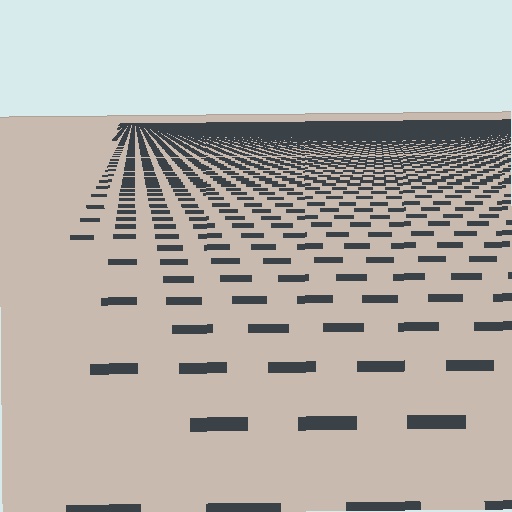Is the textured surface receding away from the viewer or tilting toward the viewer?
The surface is receding away from the viewer. Texture elements get smaller and denser toward the top.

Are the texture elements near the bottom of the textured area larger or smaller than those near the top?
Larger. Near the bottom, elements are closer to the viewer and appear at a bigger on-screen size.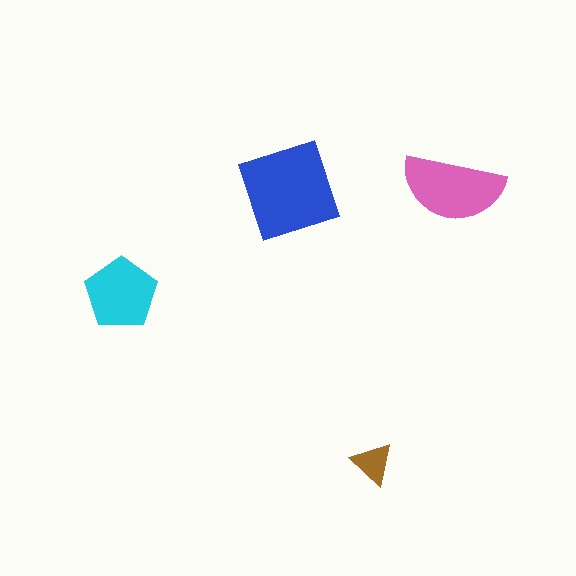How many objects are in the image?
There are 4 objects in the image.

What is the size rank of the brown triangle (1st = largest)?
4th.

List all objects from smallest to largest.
The brown triangle, the cyan pentagon, the pink semicircle, the blue diamond.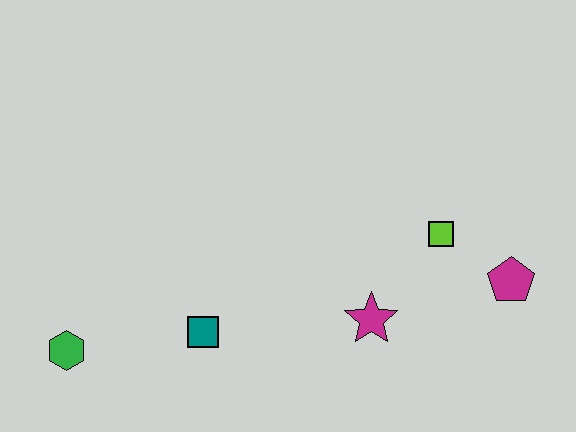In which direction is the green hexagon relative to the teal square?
The green hexagon is to the left of the teal square.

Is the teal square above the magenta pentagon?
No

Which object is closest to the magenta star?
The lime square is closest to the magenta star.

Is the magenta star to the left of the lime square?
Yes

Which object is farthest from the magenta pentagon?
The green hexagon is farthest from the magenta pentagon.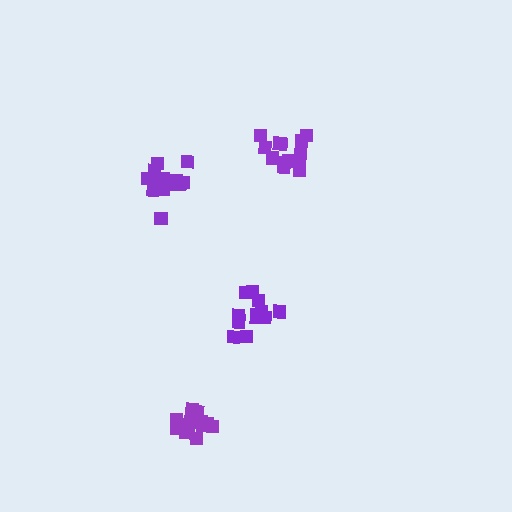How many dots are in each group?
Group 1: 13 dots, Group 2: 14 dots, Group 3: 16 dots, Group 4: 13 dots (56 total).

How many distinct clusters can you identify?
There are 4 distinct clusters.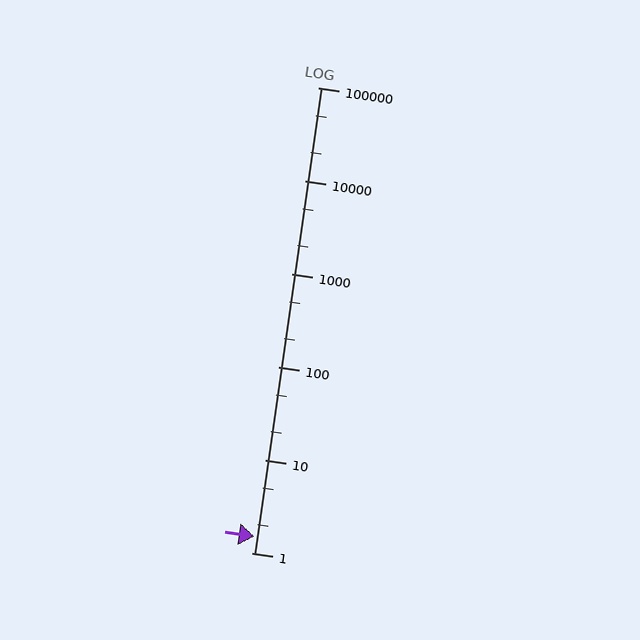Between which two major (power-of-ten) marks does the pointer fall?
The pointer is between 1 and 10.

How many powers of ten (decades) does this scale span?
The scale spans 5 decades, from 1 to 100000.